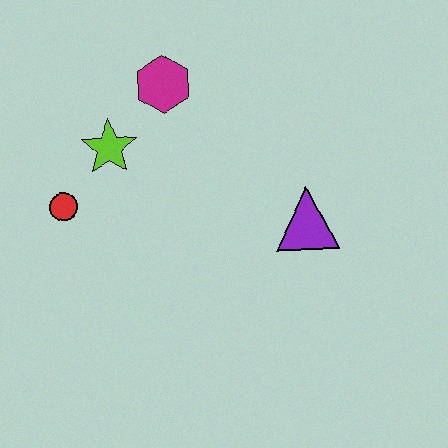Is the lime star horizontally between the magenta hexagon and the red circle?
Yes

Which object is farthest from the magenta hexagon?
The purple triangle is farthest from the magenta hexagon.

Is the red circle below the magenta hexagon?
Yes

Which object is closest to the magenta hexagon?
The lime star is closest to the magenta hexagon.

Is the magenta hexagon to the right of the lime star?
Yes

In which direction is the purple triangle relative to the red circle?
The purple triangle is to the right of the red circle.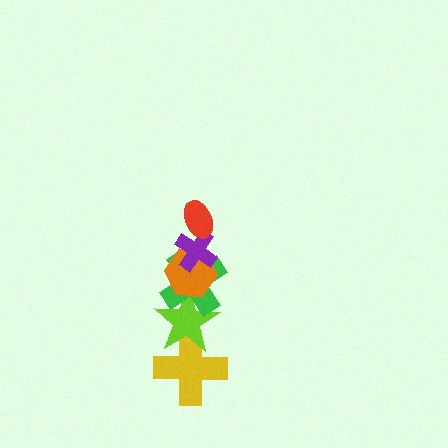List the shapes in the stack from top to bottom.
From top to bottom: the red ellipse, the purple cross, the orange hexagon, the green cross, the lime star, the yellow cross.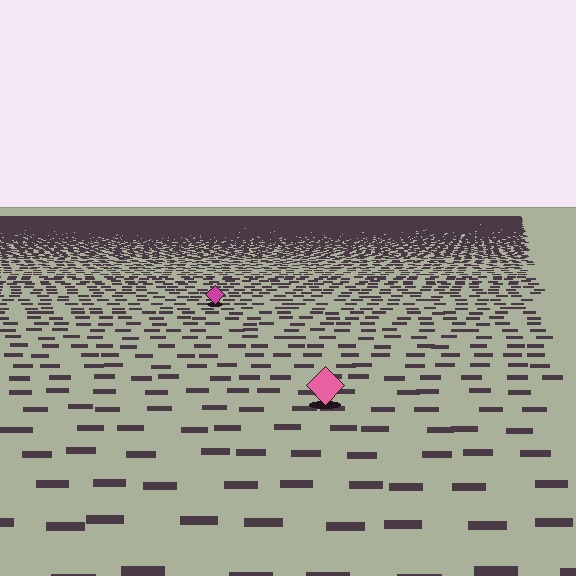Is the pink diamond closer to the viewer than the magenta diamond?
Yes. The pink diamond is closer — you can tell from the texture gradient: the ground texture is coarser near it.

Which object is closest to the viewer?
The pink diamond is closest. The texture marks near it are larger and more spread out.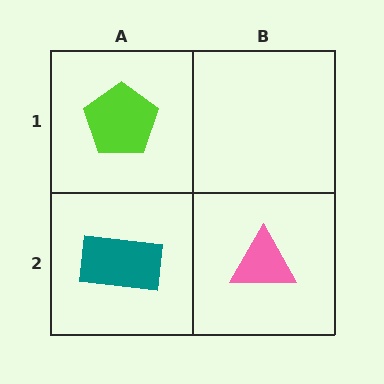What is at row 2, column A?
A teal rectangle.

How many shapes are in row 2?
2 shapes.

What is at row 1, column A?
A lime pentagon.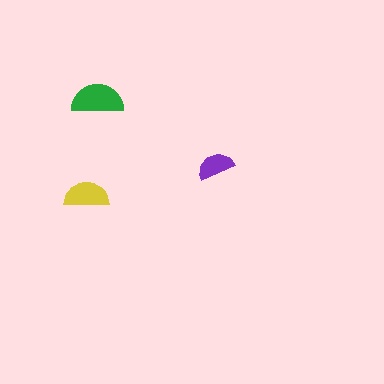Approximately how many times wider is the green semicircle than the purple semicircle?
About 1.5 times wider.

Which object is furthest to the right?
The purple semicircle is rightmost.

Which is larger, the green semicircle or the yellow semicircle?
The green one.